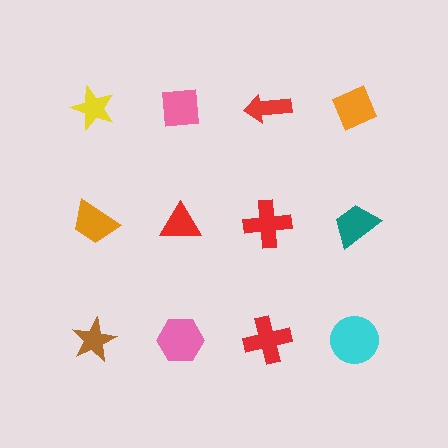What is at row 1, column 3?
A red arrow.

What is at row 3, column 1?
A brown star.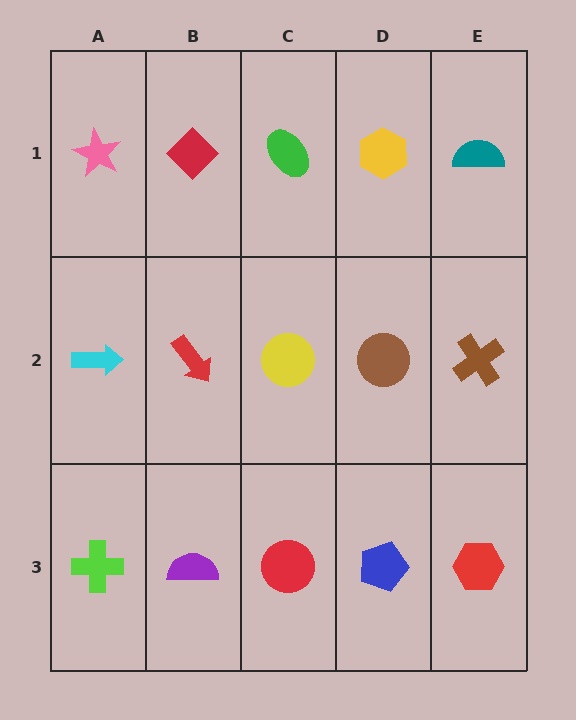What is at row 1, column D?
A yellow hexagon.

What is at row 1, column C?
A green ellipse.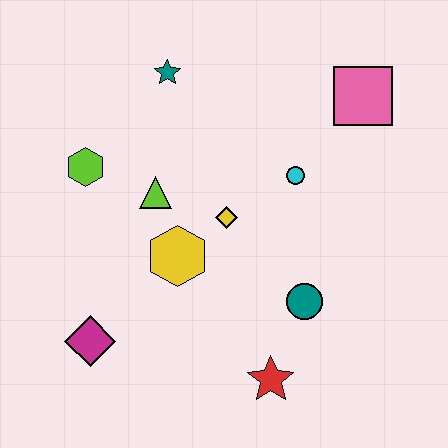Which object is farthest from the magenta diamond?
The pink square is farthest from the magenta diamond.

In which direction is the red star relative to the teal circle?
The red star is below the teal circle.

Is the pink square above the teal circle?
Yes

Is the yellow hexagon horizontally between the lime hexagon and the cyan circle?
Yes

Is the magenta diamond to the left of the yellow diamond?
Yes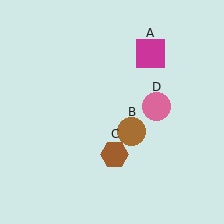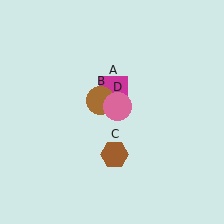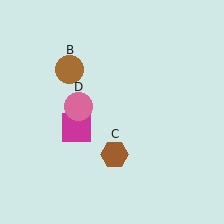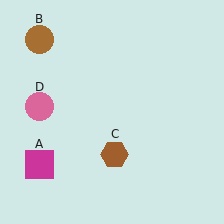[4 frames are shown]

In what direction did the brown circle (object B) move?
The brown circle (object B) moved up and to the left.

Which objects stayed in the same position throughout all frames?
Brown hexagon (object C) remained stationary.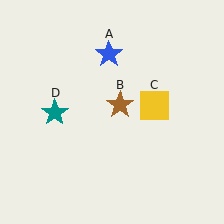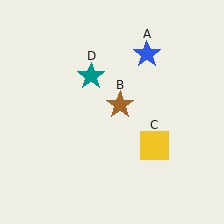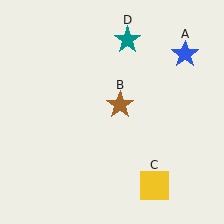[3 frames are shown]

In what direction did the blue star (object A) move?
The blue star (object A) moved right.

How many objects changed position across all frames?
3 objects changed position: blue star (object A), yellow square (object C), teal star (object D).